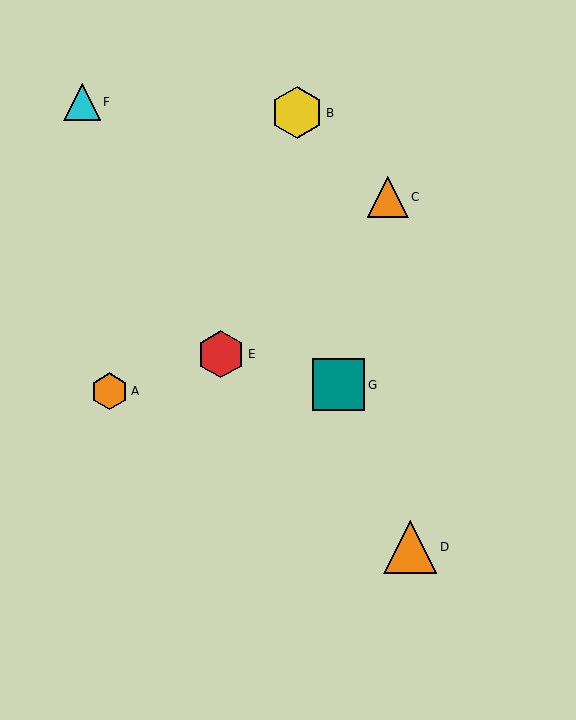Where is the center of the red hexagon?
The center of the red hexagon is at (221, 354).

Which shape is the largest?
The orange triangle (labeled D) is the largest.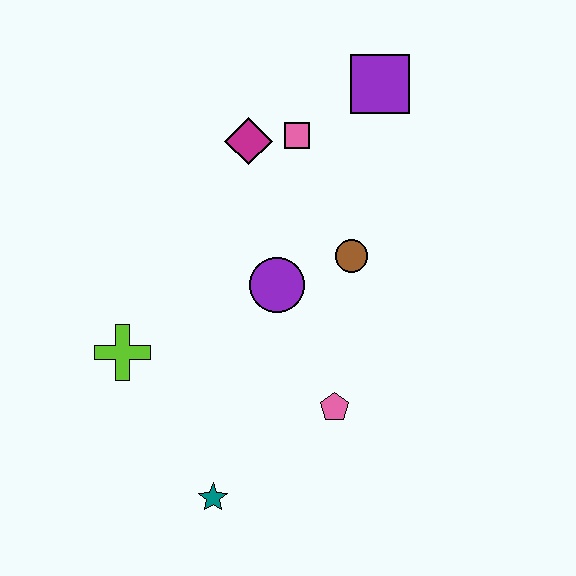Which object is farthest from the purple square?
The teal star is farthest from the purple square.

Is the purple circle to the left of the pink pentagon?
Yes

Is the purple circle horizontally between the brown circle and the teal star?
Yes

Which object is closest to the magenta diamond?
The pink square is closest to the magenta diamond.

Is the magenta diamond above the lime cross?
Yes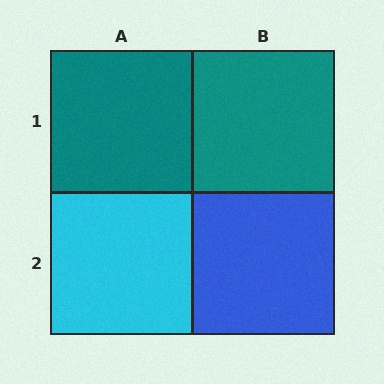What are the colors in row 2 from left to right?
Cyan, blue.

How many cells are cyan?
1 cell is cyan.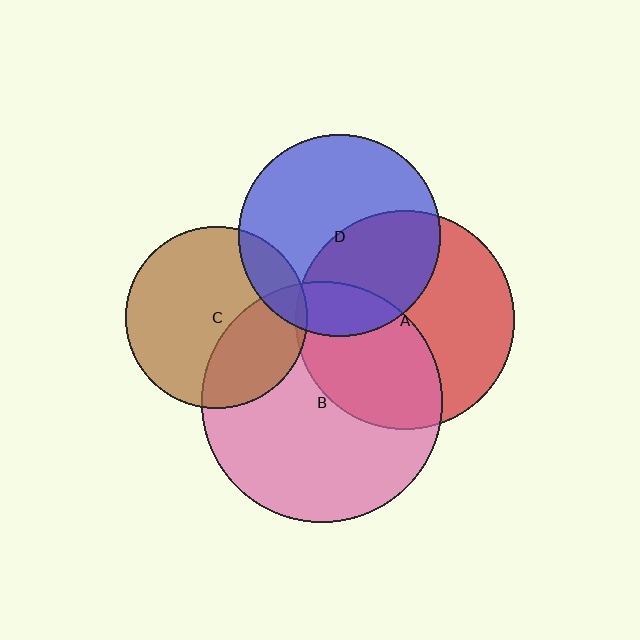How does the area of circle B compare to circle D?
Approximately 1.4 times.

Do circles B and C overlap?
Yes.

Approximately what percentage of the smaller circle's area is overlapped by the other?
Approximately 35%.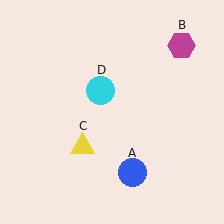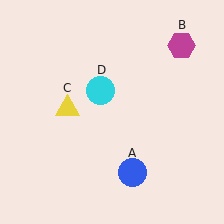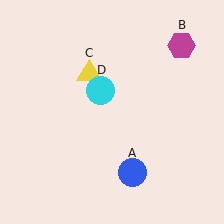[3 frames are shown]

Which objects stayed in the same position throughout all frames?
Blue circle (object A) and magenta hexagon (object B) and cyan circle (object D) remained stationary.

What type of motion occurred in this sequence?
The yellow triangle (object C) rotated clockwise around the center of the scene.